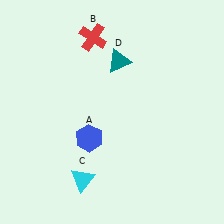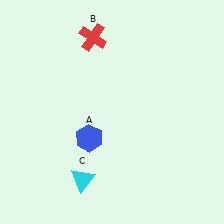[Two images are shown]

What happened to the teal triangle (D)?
The teal triangle (D) was removed in Image 2. It was in the top-right area of Image 1.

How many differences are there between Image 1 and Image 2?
There is 1 difference between the two images.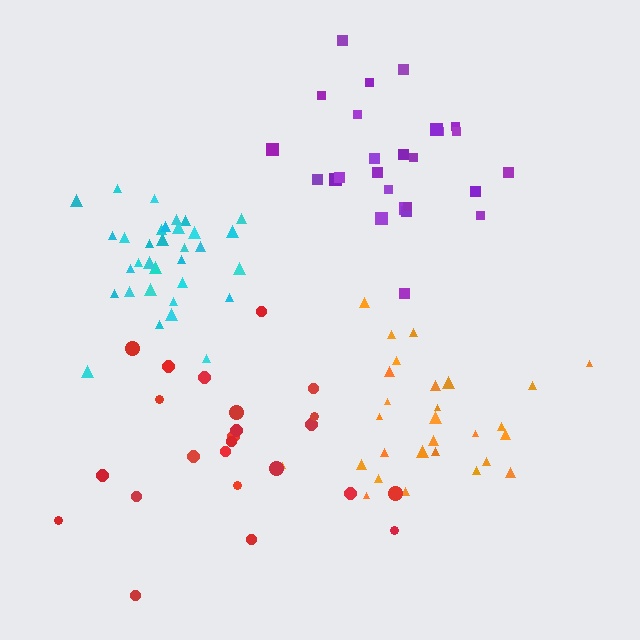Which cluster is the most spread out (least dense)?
Red.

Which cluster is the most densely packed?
Cyan.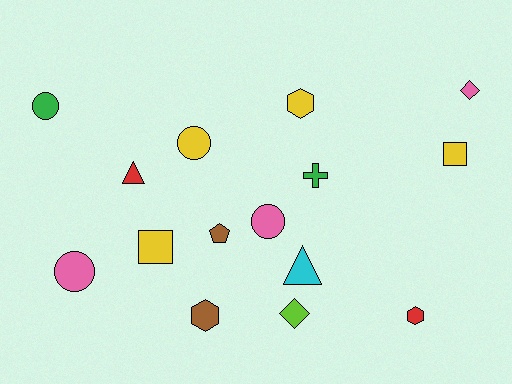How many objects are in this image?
There are 15 objects.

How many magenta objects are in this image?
There are no magenta objects.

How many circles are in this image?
There are 4 circles.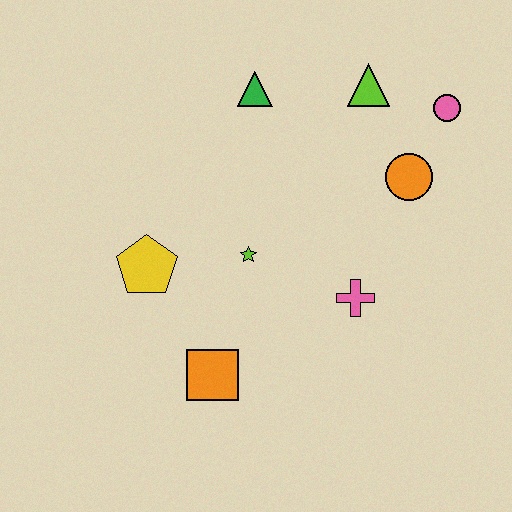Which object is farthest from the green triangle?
The orange square is farthest from the green triangle.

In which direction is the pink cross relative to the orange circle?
The pink cross is below the orange circle.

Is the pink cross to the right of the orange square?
Yes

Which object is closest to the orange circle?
The pink circle is closest to the orange circle.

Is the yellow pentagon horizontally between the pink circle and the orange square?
No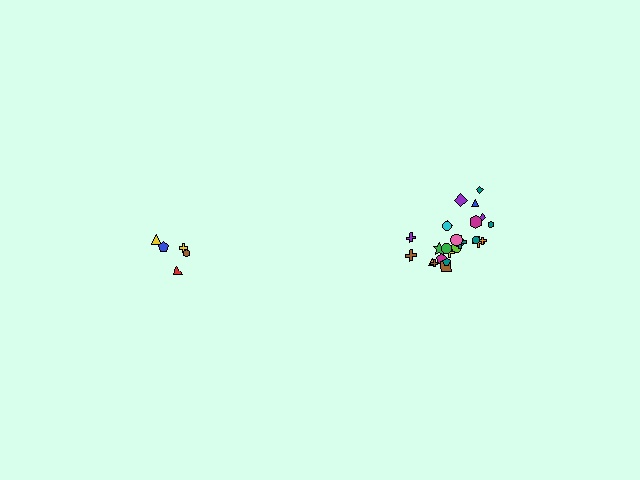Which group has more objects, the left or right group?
The right group.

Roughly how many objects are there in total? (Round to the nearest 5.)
Roughly 30 objects in total.